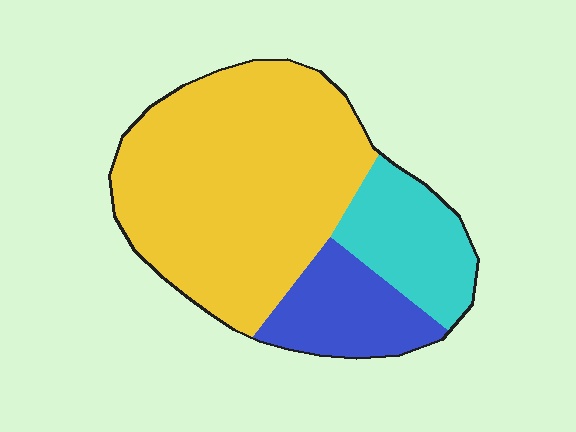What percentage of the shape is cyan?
Cyan takes up less than a quarter of the shape.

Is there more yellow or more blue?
Yellow.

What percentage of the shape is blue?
Blue takes up about one sixth (1/6) of the shape.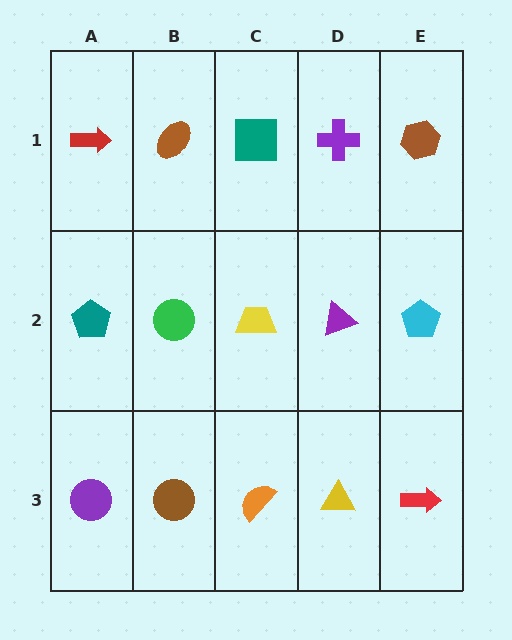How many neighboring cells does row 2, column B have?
4.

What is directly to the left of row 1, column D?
A teal square.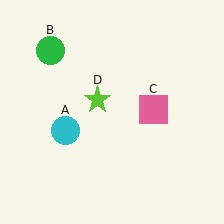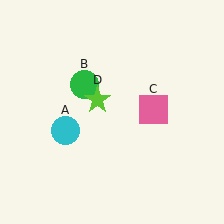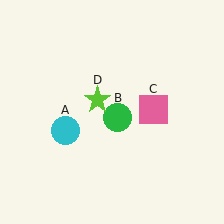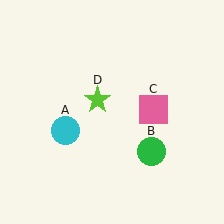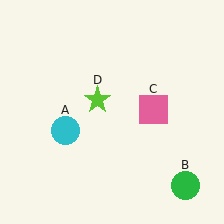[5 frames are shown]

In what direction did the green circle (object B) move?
The green circle (object B) moved down and to the right.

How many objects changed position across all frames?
1 object changed position: green circle (object B).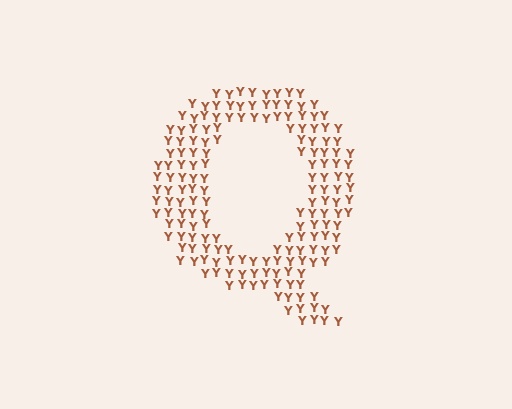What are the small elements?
The small elements are letter Y's.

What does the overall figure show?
The overall figure shows the letter Q.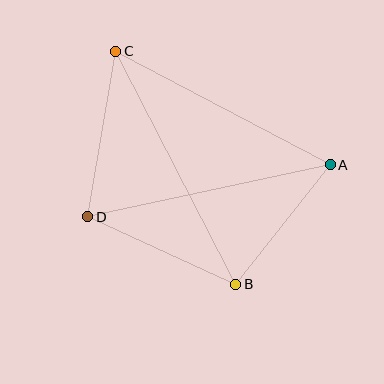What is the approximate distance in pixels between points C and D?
The distance between C and D is approximately 168 pixels.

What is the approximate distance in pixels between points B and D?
The distance between B and D is approximately 163 pixels.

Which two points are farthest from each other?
Points B and C are farthest from each other.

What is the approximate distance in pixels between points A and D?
The distance between A and D is approximately 248 pixels.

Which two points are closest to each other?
Points A and B are closest to each other.